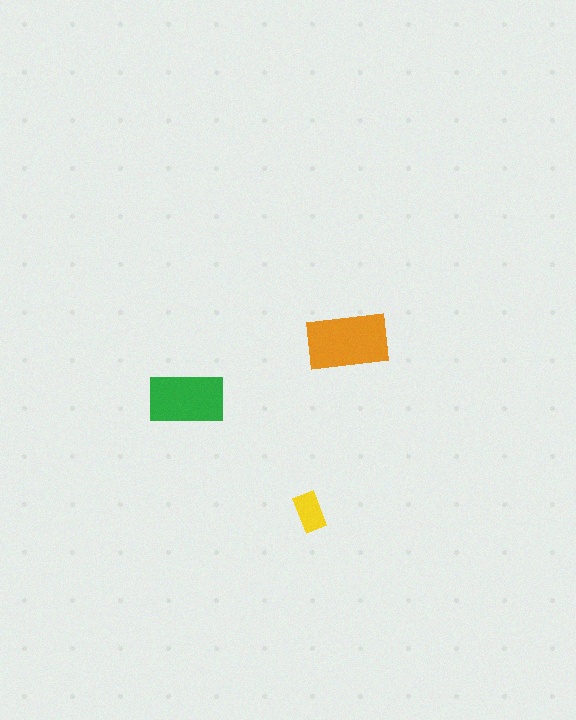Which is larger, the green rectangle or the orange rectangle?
The orange one.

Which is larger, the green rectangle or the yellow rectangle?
The green one.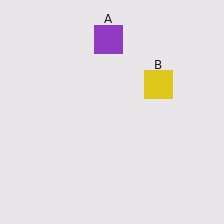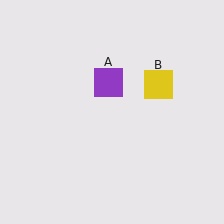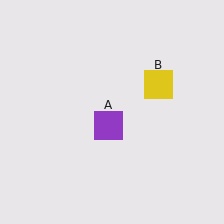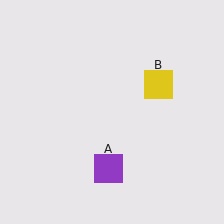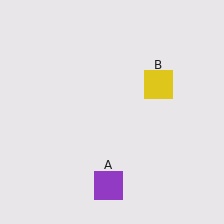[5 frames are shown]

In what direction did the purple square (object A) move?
The purple square (object A) moved down.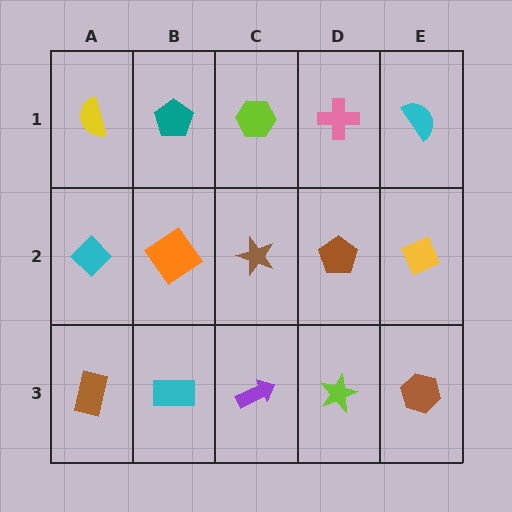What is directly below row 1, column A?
A cyan diamond.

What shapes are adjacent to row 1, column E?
A yellow diamond (row 2, column E), a pink cross (row 1, column D).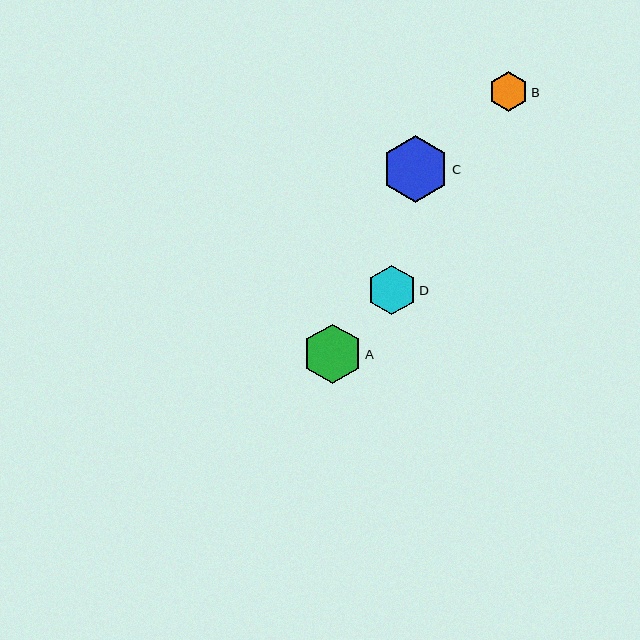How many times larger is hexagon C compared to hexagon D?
Hexagon C is approximately 1.4 times the size of hexagon D.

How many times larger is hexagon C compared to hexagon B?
Hexagon C is approximately 1.7 times the size of hexagon B.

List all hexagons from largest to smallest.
From largest to smallest: C, A, D, B.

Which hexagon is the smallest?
Hexagon B is the smallest with a size of approximately 39 pixels.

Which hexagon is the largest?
Hexagon C is the largest with a size of approximately 67 pixels.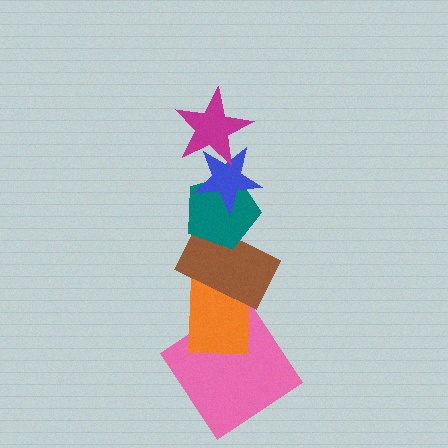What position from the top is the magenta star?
The magenta star is 1st from the top.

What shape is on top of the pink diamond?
The orange rectangle is on top of the pink diamond.